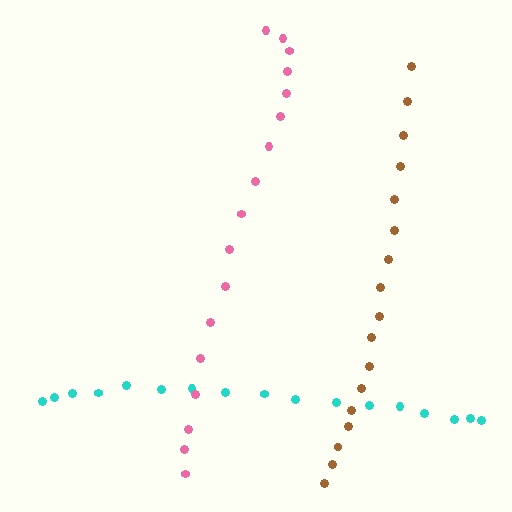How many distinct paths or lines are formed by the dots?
There are 3 distinct paths.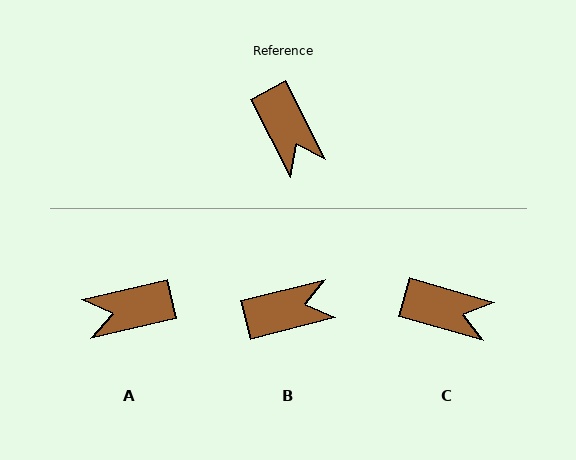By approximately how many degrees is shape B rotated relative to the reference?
Approximately 77 degrees counter-clockwise.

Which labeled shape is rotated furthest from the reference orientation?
A, about 104 degrees away.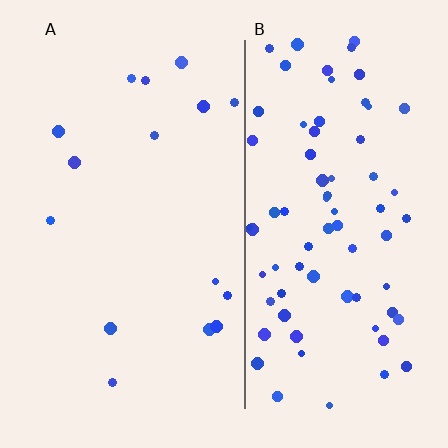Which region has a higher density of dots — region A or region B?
B (the right).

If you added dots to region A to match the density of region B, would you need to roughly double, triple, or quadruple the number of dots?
Approximately quadruple.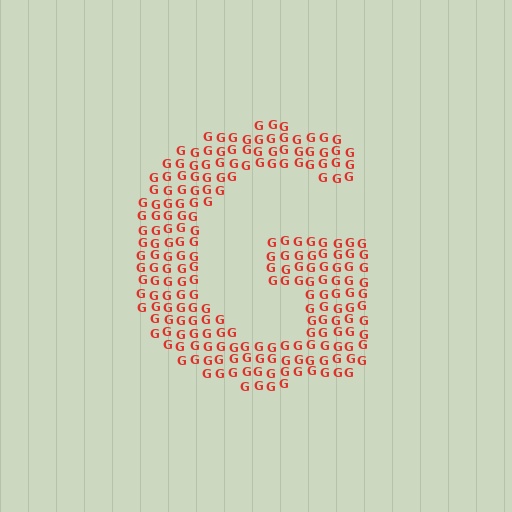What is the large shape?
The large shape is the letter G.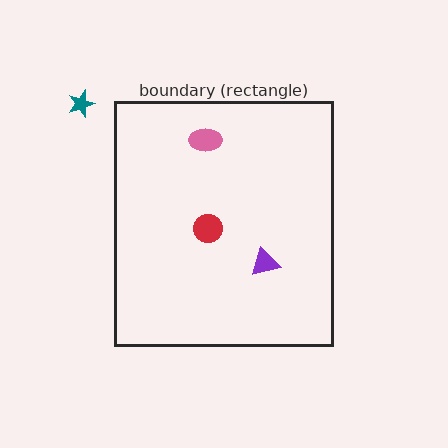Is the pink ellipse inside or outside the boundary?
Inside.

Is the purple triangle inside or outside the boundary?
Inside.